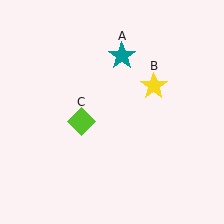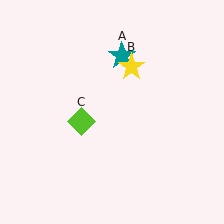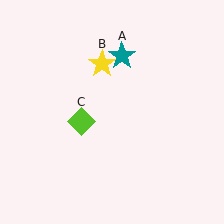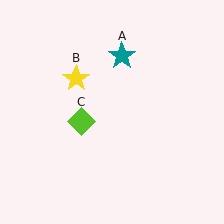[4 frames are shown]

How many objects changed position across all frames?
1 object changed position: yellow star (object B).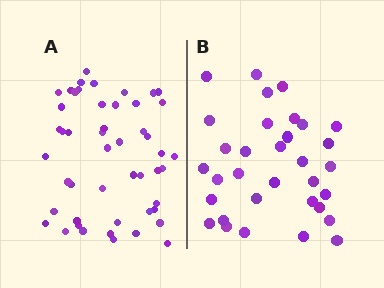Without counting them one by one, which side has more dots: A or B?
Region A (the left region) has more dots.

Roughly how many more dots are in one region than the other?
Region A has approximately 15 more dots than region B.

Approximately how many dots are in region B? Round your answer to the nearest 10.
About 30 dots. (The exact count is 33, which rounds to 30.)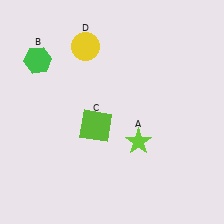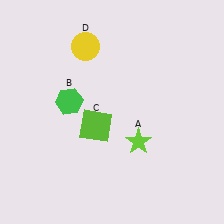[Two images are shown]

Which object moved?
The green hexagon (B) moved down.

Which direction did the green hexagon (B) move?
The green hexagon (B) moved down.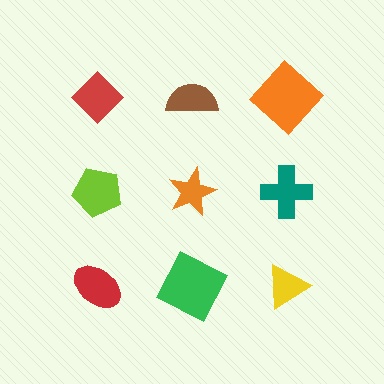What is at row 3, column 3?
A yellow triangle.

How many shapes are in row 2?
3 shapes.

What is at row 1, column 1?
A red diamond.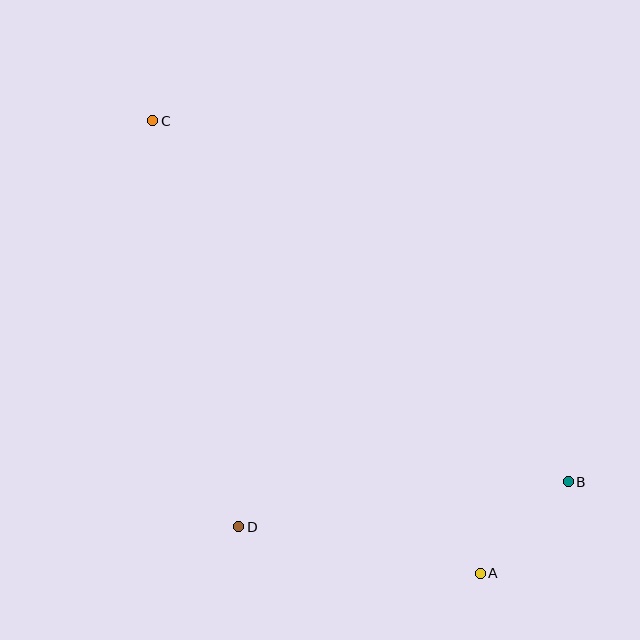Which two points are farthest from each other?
Points A and C are farthest from each other.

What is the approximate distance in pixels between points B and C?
The distance between B and C is approximately 550 pixels.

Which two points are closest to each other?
Points A and B are closest to each other.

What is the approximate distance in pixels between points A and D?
The distance between A and D is approximately 246 pixels.